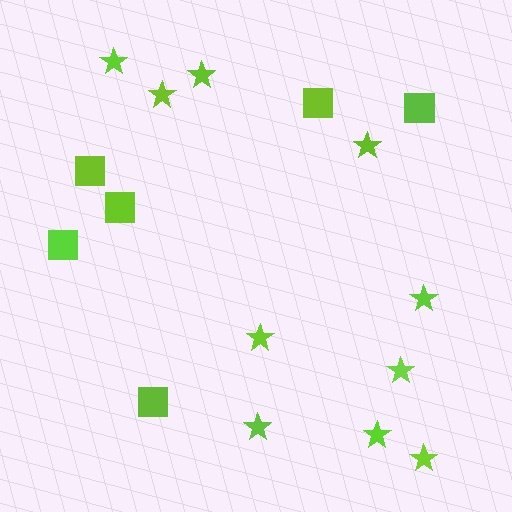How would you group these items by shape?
There are 2 groups: one group of squares (6) and one group of stars (10).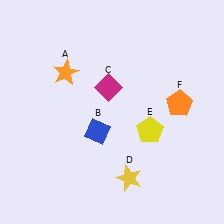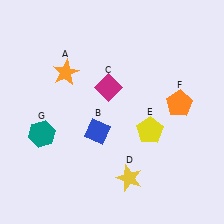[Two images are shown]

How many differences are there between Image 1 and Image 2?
There is 1 difference between the two images.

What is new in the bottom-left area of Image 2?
A teal hexagon (G) was added in the bottom-left area of Image 2.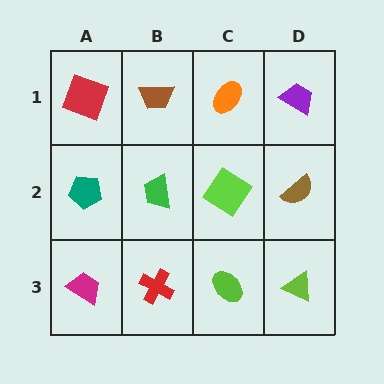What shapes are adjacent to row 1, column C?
A lime diamond (row 2, column C), a brown trapezoid (row 1, column B), a purple trapezoid (row 1, column D).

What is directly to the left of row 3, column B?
A magenta trapezoid.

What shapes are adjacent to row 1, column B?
A green trapezoid (row 2, column B), a red square (row 1, column A), an orange ellipse (row 1, column C).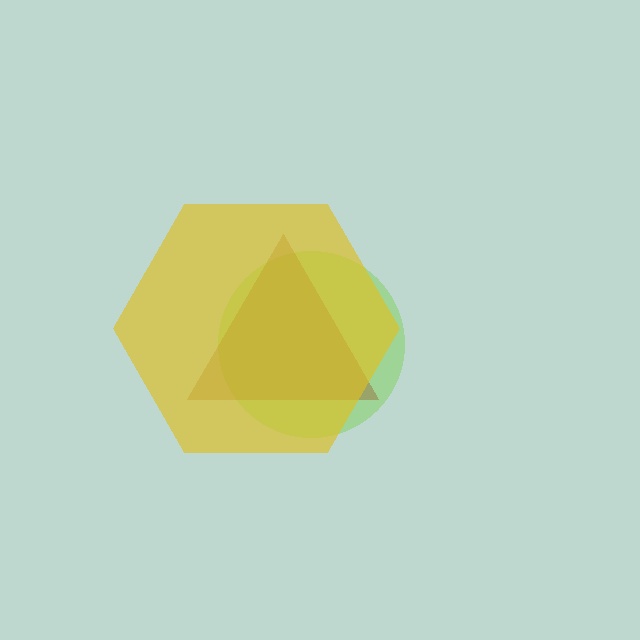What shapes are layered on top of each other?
The layered shapes are: a lime circle, a brown triangle, a yellow hexagon.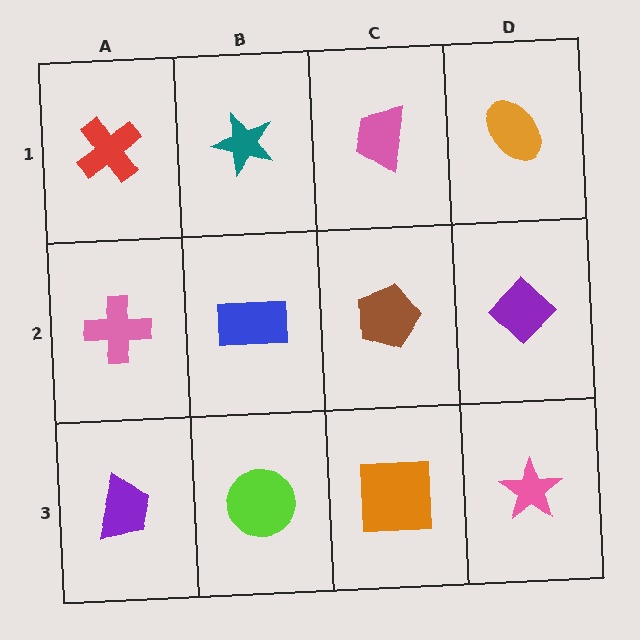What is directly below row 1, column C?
A brown pentagon.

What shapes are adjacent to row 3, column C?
A brown pentagon (row 2, column C), a lime circle (row 3, column B), a pink star (row 3, column D).